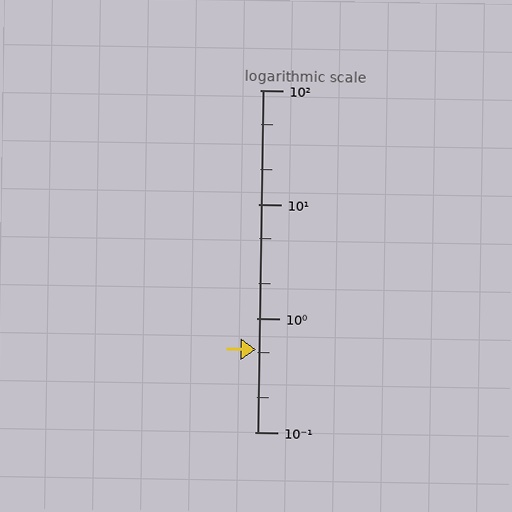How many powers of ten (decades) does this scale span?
The scale spans 3 decades, from 0.1 to 100.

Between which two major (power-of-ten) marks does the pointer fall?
The pointer is between 0.1 and 1.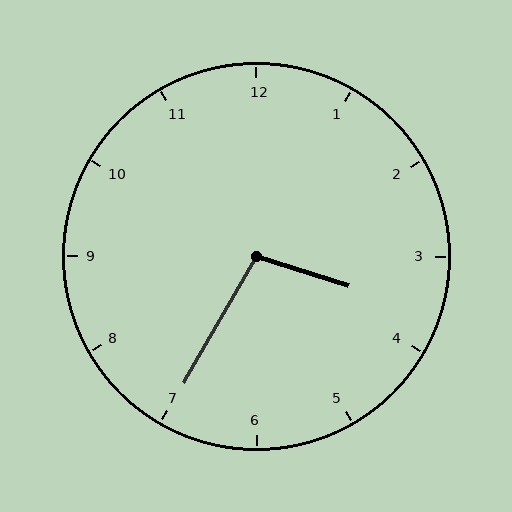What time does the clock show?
3:35.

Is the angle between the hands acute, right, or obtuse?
It is obtuse.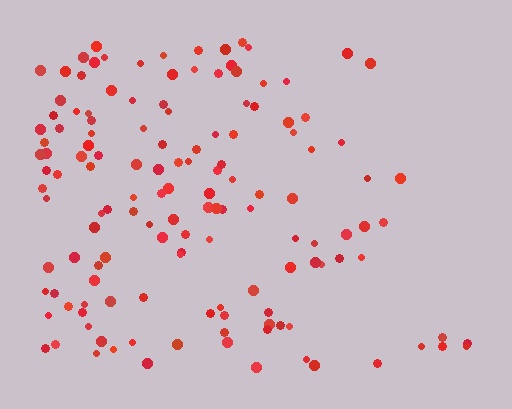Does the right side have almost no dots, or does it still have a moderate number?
Still a moderate number, just noticeably fewer than the left.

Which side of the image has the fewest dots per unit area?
The right.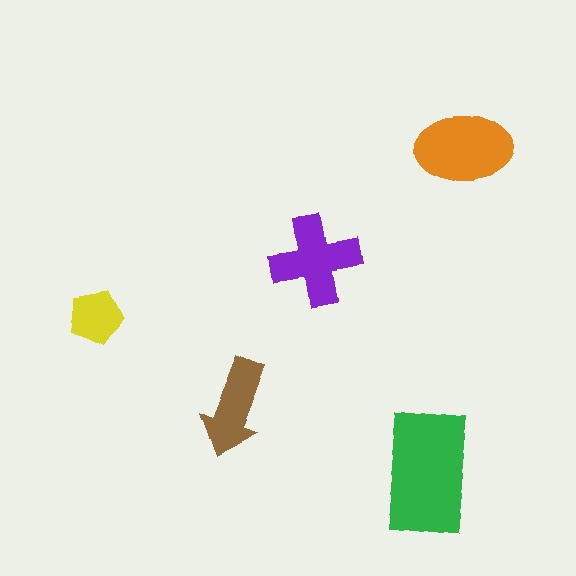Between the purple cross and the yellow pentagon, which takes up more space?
The purple cross.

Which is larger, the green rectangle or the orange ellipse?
The green rectangle.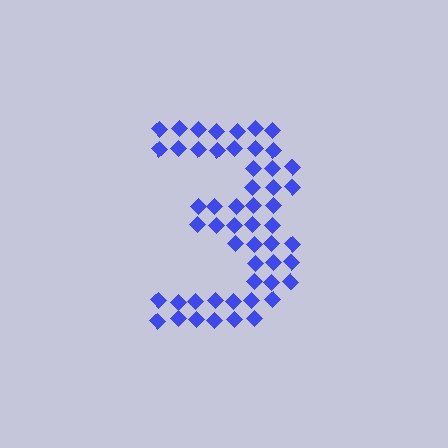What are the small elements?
The small elements are diamonds.